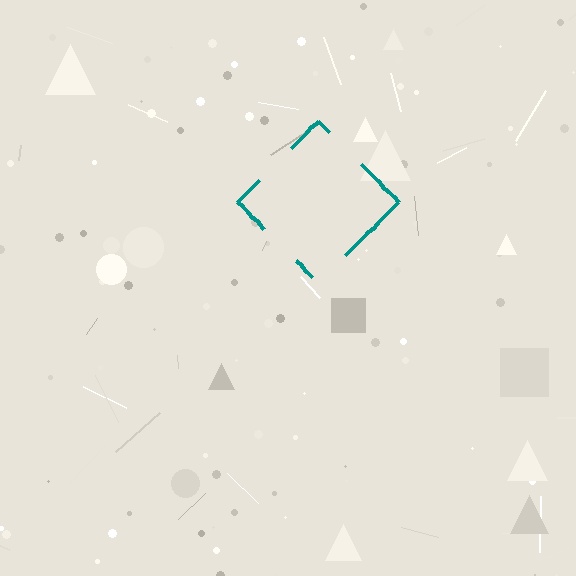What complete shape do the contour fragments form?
The contour fragments form a diamond.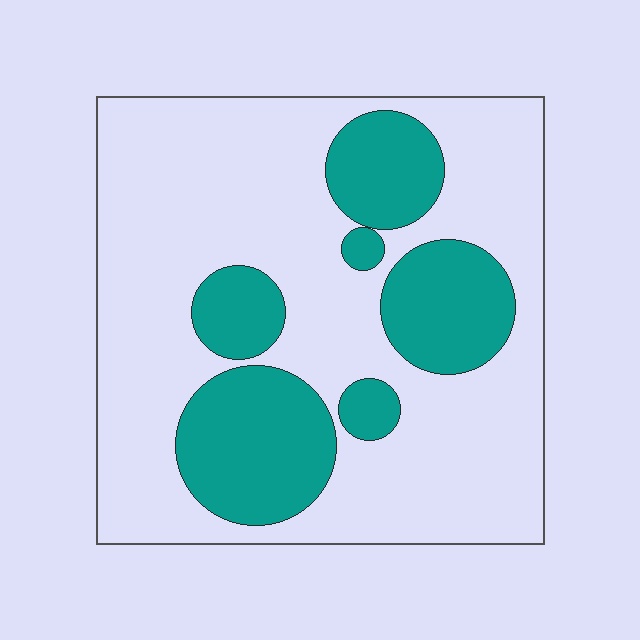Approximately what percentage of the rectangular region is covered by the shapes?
Approximately 30%.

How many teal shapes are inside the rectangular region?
6.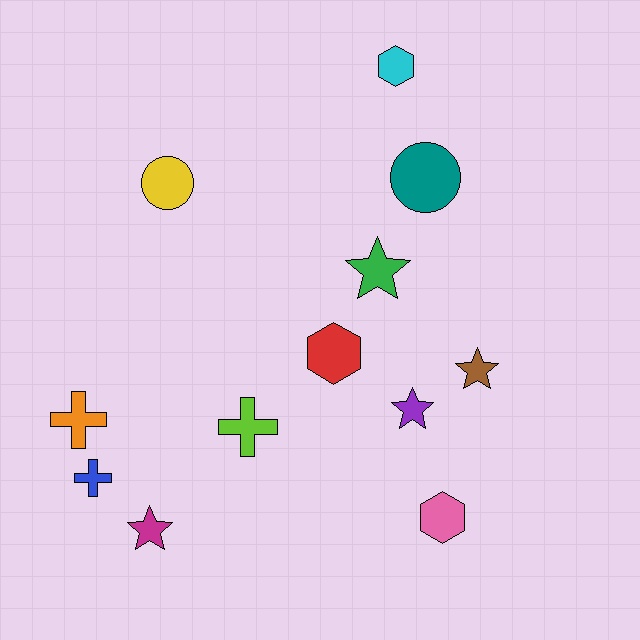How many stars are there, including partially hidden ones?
There are 4 stars.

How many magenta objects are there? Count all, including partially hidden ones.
There is 1 magenta object.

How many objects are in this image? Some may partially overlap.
There are 12 objects.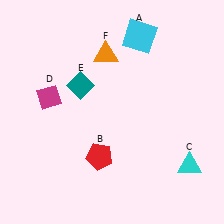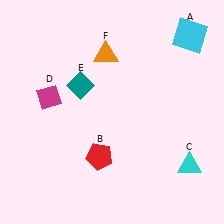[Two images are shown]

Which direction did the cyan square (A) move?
The cyan square (A) moved right.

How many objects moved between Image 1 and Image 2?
1 object moved between the two images.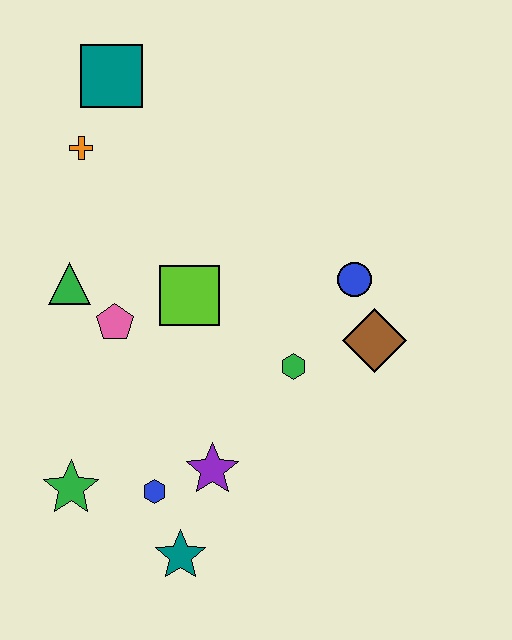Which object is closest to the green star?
The blue hexagon is closest to the green star.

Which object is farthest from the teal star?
The teal square is farthest from the teal star.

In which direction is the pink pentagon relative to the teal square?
The pink pentagon is below the teal square.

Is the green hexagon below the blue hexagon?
No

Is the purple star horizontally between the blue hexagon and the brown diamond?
Yes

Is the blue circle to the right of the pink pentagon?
Yes